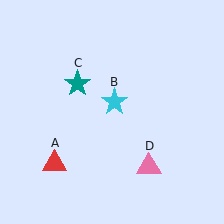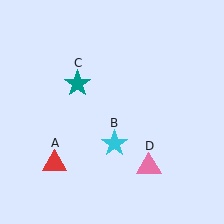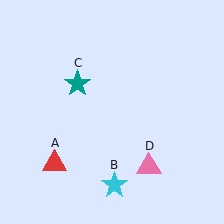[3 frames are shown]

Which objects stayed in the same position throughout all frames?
Red triangle (object A) and teal star (object C) and pink triangle (object D) remained stationary.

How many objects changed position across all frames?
1 object changed position: cyan star (object B).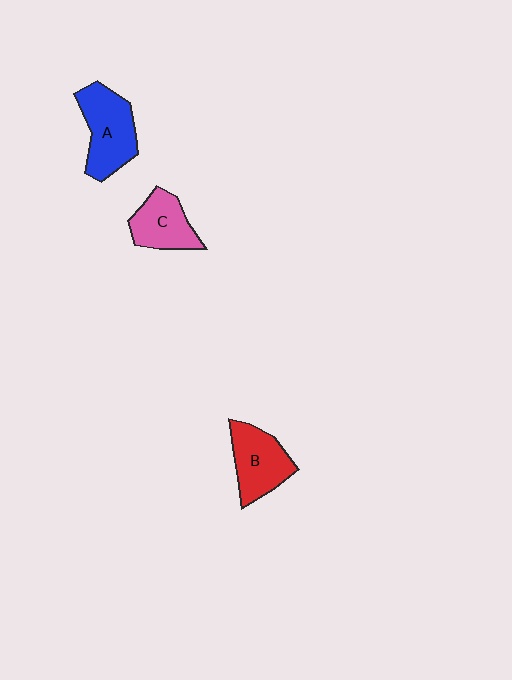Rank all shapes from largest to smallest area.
From largest to smallest: A (blue), B (red), C (pink).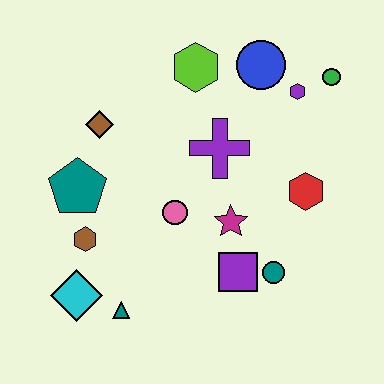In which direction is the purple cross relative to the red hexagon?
The purple cross is to the left of the red hexagon.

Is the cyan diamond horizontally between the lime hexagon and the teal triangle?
No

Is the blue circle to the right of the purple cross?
Yes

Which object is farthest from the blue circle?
The cyan diamond is farthest from the blue circle.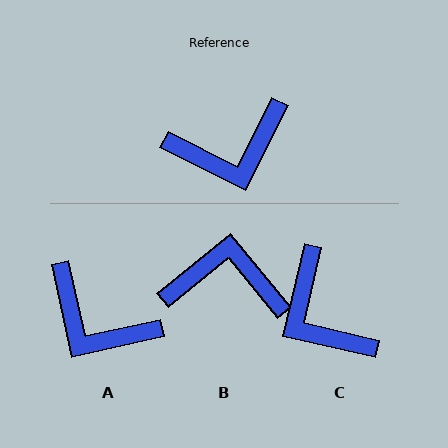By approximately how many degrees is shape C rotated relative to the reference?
Approximately 76 degrees clockwise.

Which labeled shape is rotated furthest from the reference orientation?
B, about 156 degrees away.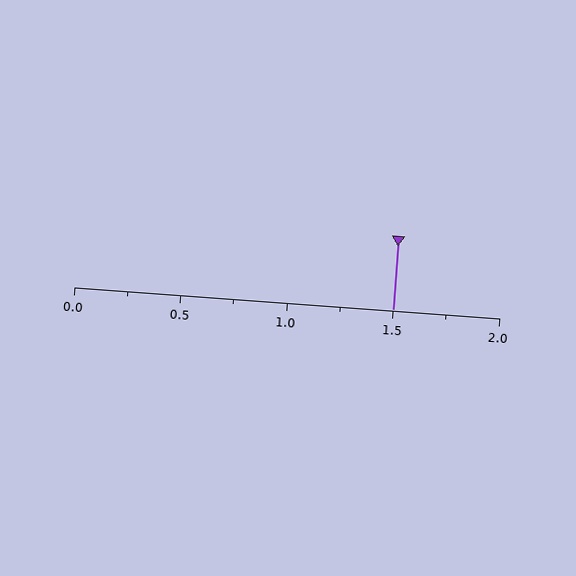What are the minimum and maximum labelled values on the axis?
The axis runs from 0.0 to 2.0.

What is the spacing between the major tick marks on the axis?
The major ticks are spaced 0.5 apart.